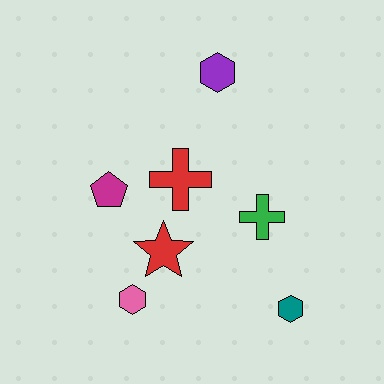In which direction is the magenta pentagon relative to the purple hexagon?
The magenta pentagon is below the purple hexagon.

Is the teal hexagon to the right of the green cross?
Yes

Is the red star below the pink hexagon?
No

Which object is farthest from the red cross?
The teal hexagon is farthest from the red cross.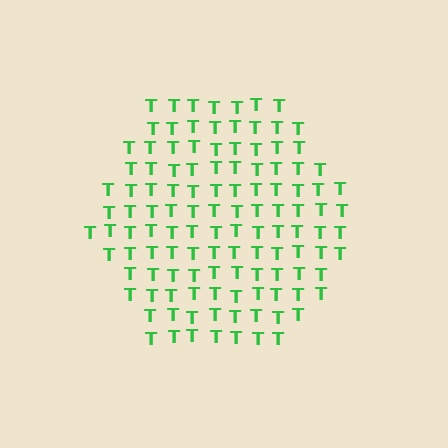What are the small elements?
The small elements are letter T's.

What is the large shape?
The large shape is a hexagon.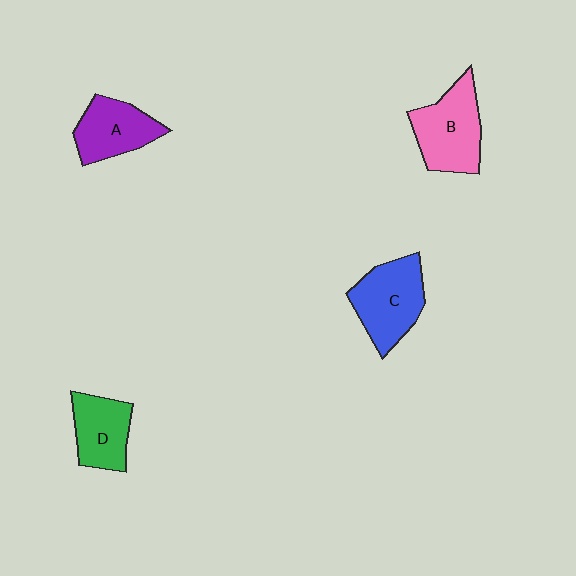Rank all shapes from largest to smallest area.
From largest to smallest: B (pink), C (blue), A (purple), D (green).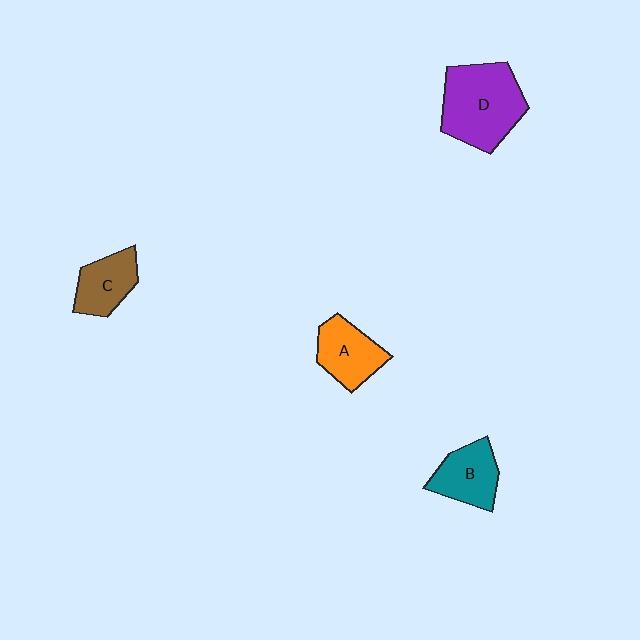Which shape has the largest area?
Shape D (purple).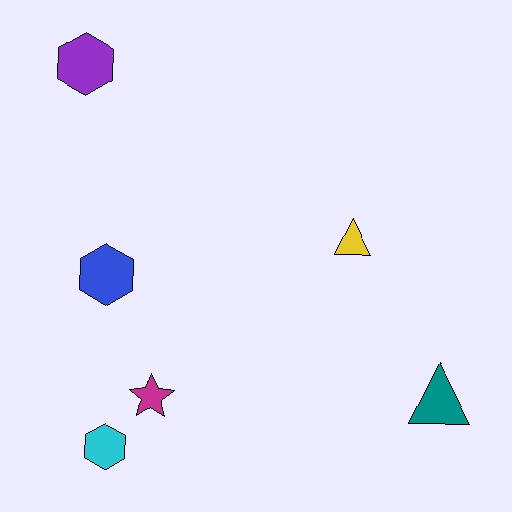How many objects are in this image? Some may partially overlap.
There are 6 objects.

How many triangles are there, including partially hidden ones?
There are 2 triangles.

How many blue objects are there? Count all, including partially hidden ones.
There is 1 blue object.